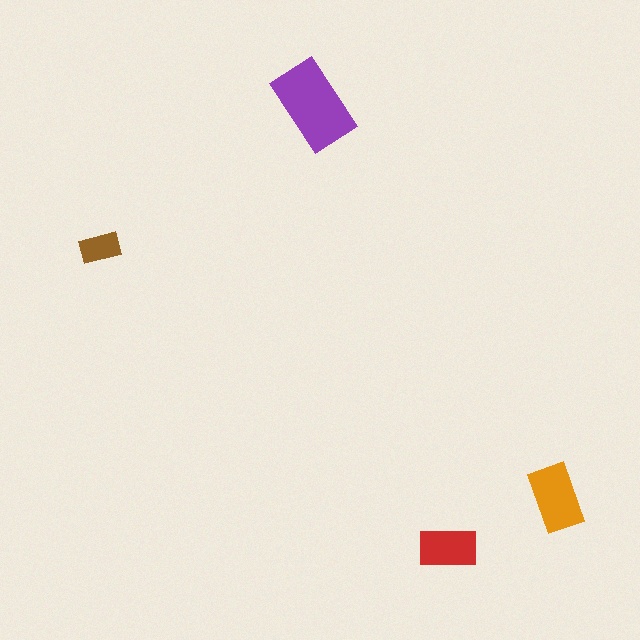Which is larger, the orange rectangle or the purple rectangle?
The purple one.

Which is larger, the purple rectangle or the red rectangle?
The purple one.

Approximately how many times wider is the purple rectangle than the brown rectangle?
About 2 times wider.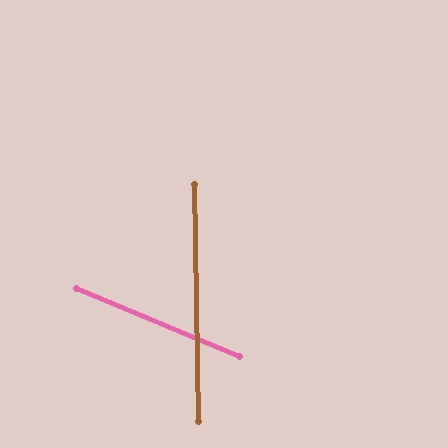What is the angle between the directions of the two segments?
Approximately 66 degrees.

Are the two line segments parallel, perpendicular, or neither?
Neither parallel nor perpendicular — they differ by about 66°.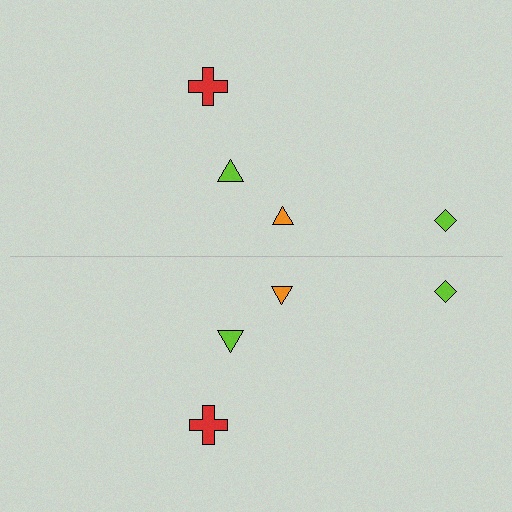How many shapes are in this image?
There are 8 shapes in this image.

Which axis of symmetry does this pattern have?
The pattern has a horizontal axis of symmetry running through the center of the image.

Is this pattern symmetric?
Yes, this pattern has bilateral (reflection) symmetry.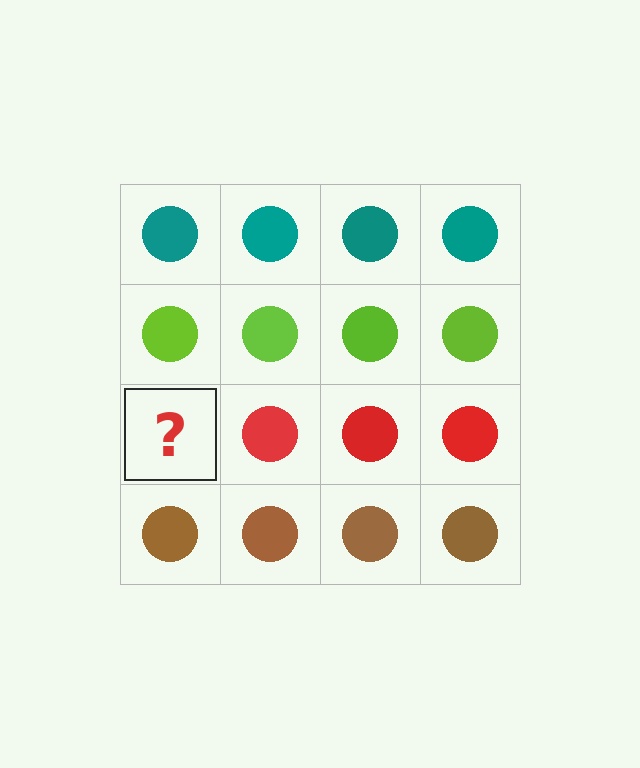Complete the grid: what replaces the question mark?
The question mark should be replaced with a red circle.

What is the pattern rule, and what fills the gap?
The rule is that each row has a consistent color. The gap should be filled with a red circle.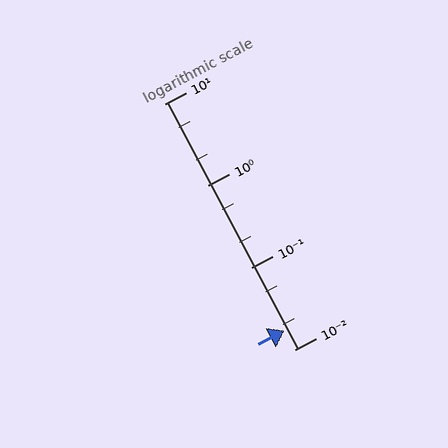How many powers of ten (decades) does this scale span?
The scale spans 3 decades, from 0.01 to 10.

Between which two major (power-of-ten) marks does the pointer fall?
The pointer is between 0.01 and 0.1.